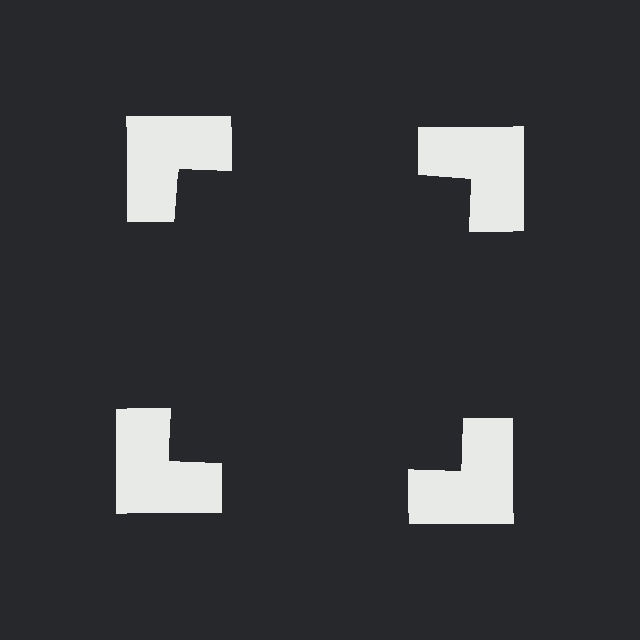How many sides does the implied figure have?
4 sides.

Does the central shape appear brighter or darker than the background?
It typically appears slightly darker than the background, even though no actual brightness change is drawn.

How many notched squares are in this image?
There are 4 — one at each vertex of the illusory square.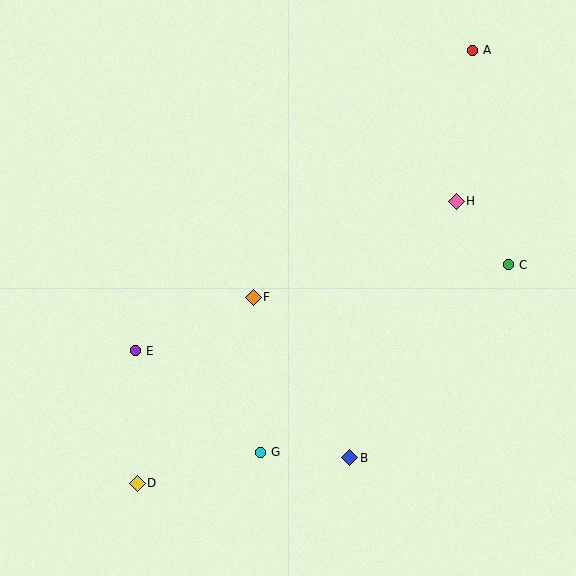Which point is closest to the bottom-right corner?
Point B is closest to the bottom-right corner.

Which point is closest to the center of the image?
Point F at (253, 297) is closest to the center.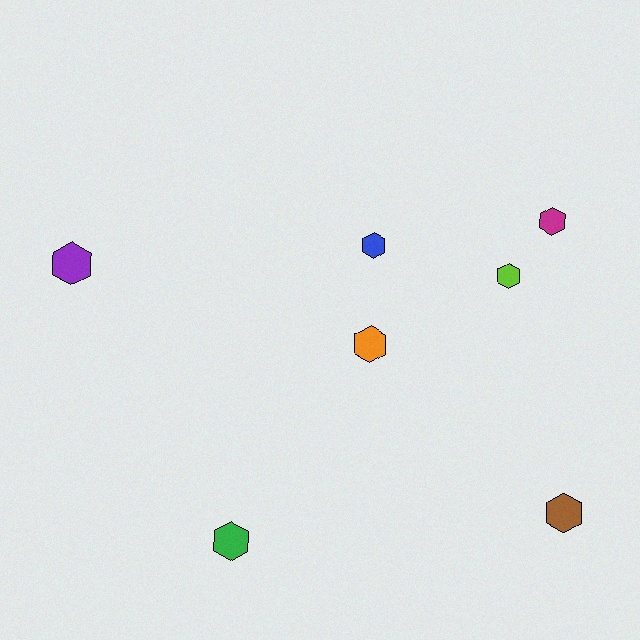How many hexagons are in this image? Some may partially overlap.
There are 7 hexagons.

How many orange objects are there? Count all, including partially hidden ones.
There is 1 orange object.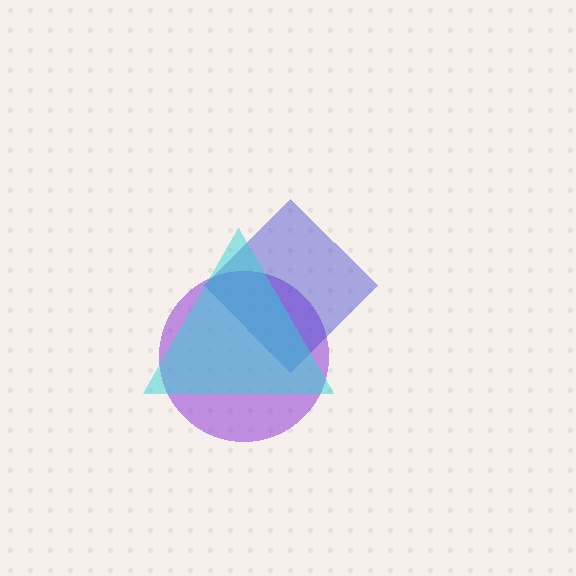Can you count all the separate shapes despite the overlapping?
Yes, there are 3 separate shapes.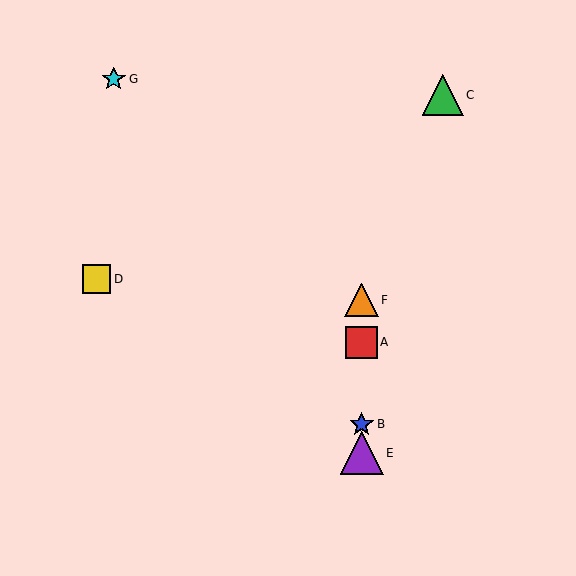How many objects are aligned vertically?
4 objects (A, B, E, F) are aligned vertically.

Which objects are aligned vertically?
Objects A, B, E, F are aligned vertically.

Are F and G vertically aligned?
No, F is at x≈362 and G is at x≈114.